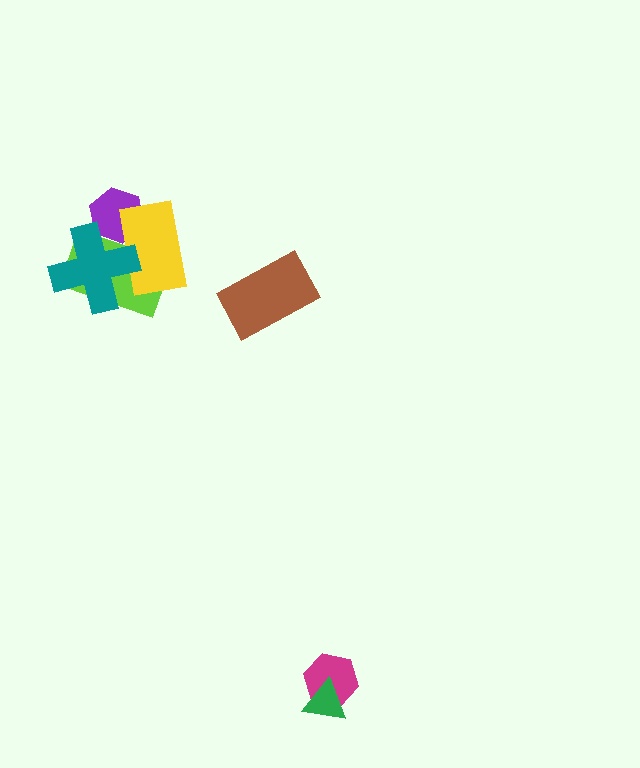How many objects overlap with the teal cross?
3 objects overlap with the teal cross.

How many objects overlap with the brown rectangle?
0 objects overlap with the brown rectangle.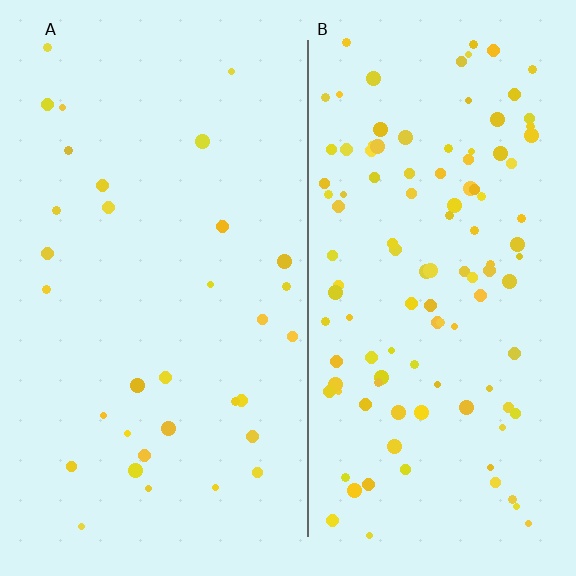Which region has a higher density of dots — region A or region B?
B (the right).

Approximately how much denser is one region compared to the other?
Approximately 3.5× — region B over region A.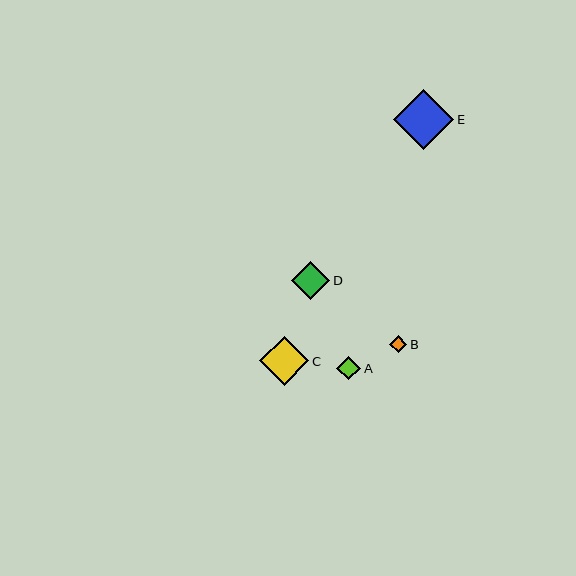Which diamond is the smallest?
Diamond B is the smallest with a size of approximately 17 pixels.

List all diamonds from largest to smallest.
From largest to smallest: E, C, D, A, B.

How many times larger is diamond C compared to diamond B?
Diamond C is approximately 2.9 times the size of diamond B.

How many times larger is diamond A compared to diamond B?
Diamond A is approximately 1.4 times the size of diamond B.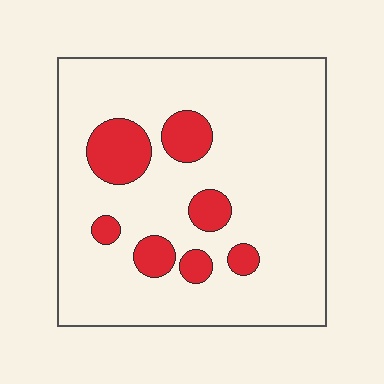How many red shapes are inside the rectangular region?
7.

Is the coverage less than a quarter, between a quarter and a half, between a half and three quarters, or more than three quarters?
Less than a quarter.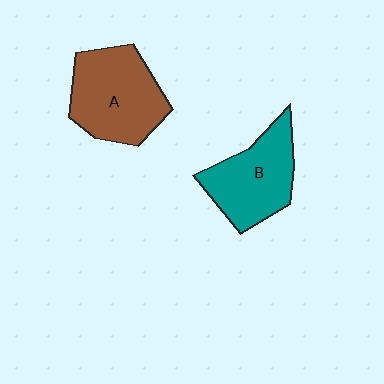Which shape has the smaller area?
Shape B (teal).